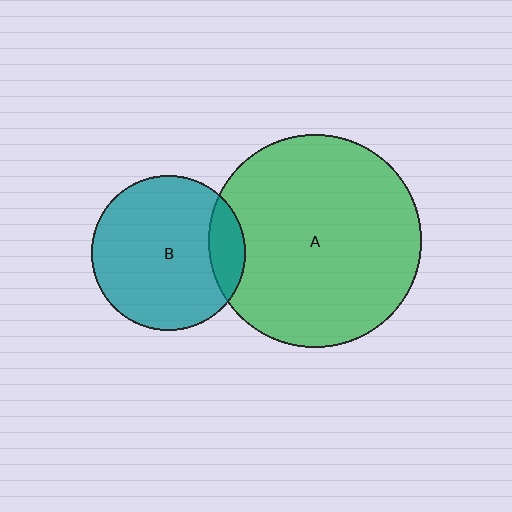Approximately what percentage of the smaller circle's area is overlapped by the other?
Approximately 15%.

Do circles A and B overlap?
Yes.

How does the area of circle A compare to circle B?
Approximately 1.9 times.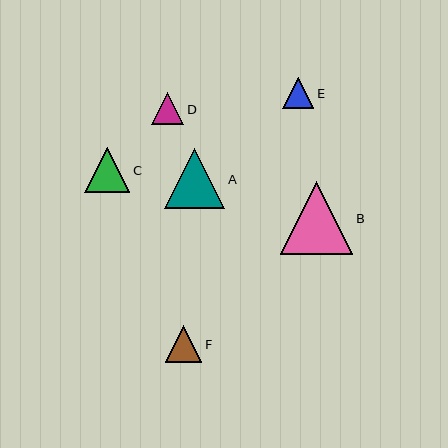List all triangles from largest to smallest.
From largest to smallest: B, A, C, F, D, E.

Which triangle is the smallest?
Triangle E is the smallest with a size of approximately 31 pixels.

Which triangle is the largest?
Triangle B is the largest with a size of approximately 73 pixels.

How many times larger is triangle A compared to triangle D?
Triangle A is approximately 1.9 times the size of triangle D.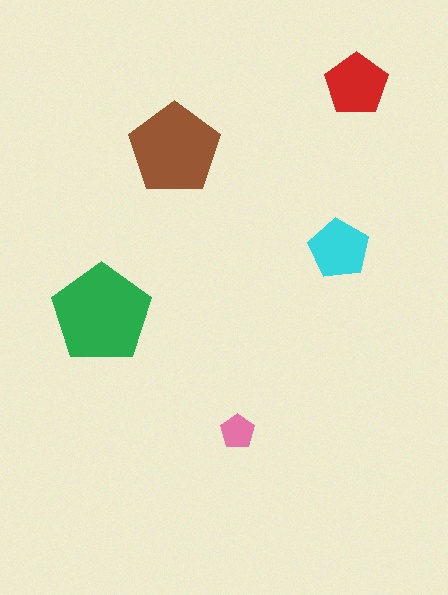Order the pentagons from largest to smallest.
the green one, the brown one, the red one, the cyan one, the pink one.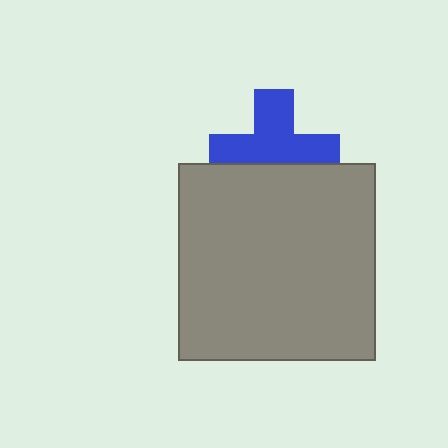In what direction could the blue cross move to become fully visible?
The blue cross could move up. That would shift it out from behind the gray square entirely.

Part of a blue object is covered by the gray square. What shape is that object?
It is a cross.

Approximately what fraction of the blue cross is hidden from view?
Roughly 36% of the blue cross is hidden behind the gray square.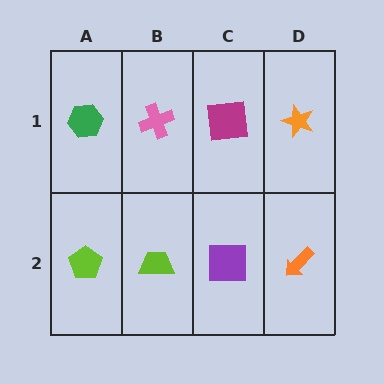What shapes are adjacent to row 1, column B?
A lime trapezoid (row 2, column B), a green hexagon (row 1, column A), a magenta square (row 1, column C).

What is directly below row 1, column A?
A lime pentagon.